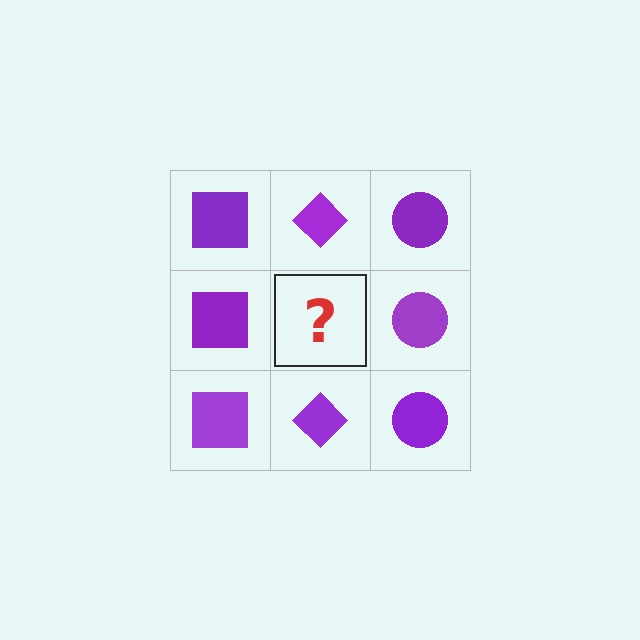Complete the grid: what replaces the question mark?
The question mark should be replaced with a purple diamond.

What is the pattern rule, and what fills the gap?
The rule is that each column has a consistent shape. The gap should be filled with a purple diamond.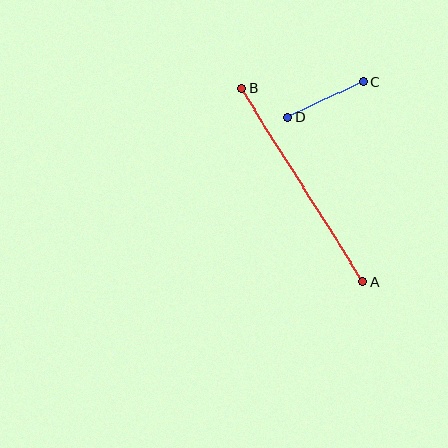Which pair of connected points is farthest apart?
Points A and B are farthest apart.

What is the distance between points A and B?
The distance is approximately 228 pixels.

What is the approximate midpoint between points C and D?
The midpoint is at approximately (326, 99) pixels.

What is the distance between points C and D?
The distance is approximately 83 pixels.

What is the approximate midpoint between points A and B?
The midpoint is at approximately (302, 185) pixels.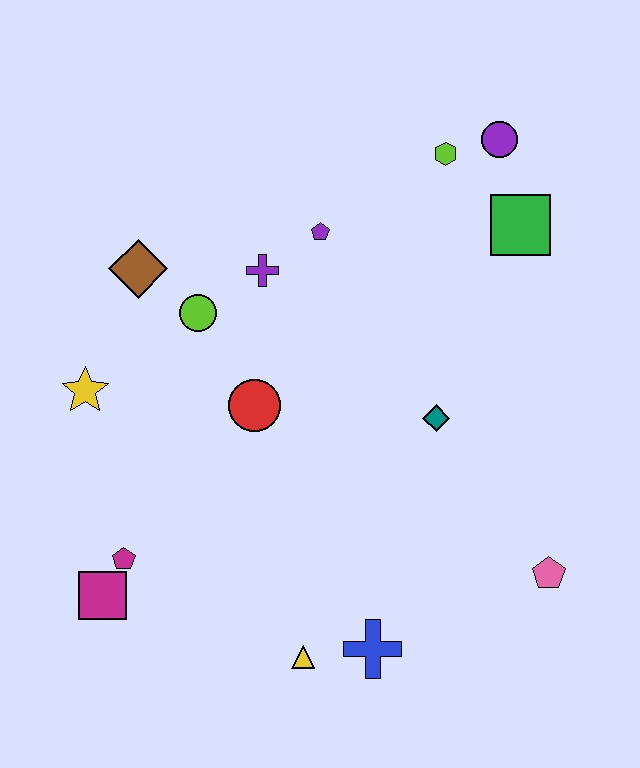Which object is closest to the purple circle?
The lime hexagon is closest to the purple circle.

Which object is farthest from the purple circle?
The magenta square is farthest from the purple circle.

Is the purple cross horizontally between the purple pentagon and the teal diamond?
No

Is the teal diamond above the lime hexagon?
No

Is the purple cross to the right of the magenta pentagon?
Yes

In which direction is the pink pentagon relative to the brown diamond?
The pink pentagon is to the right of the brown diamond.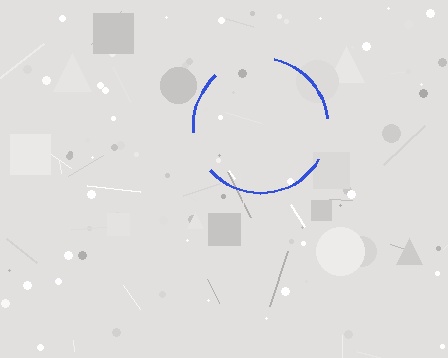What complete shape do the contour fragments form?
The contour fragments form a circle.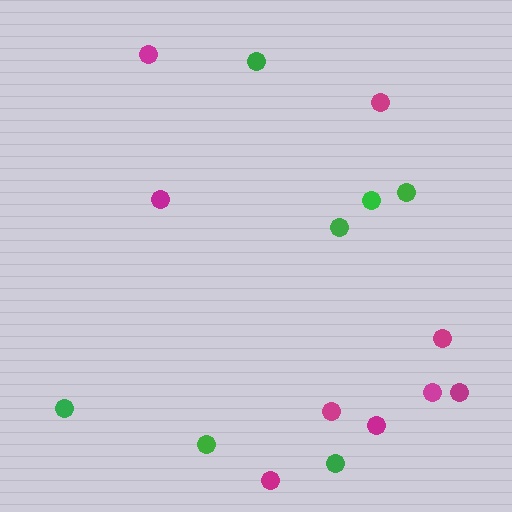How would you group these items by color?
There are 2 groups: one group of magenta circles (9) and one group of green circles (7).